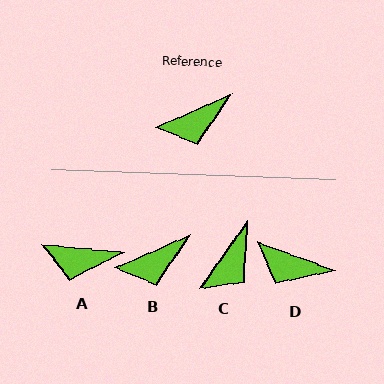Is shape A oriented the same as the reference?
No, it is off by about 29 degrees.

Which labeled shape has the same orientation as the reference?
B.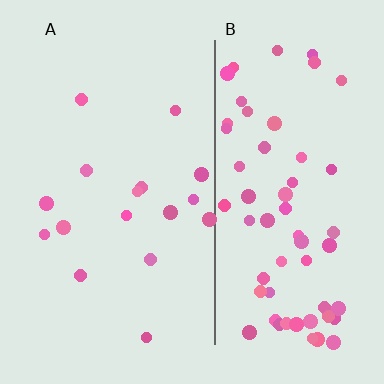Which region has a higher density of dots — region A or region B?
B (the right).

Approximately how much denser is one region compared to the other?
Approximately 3.7× — region B over region A.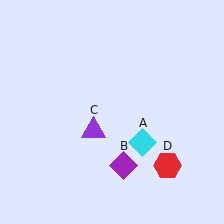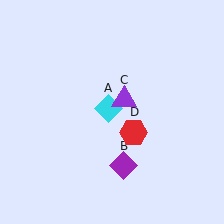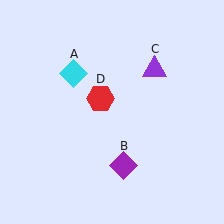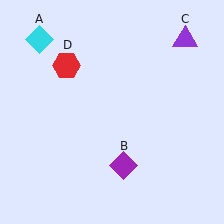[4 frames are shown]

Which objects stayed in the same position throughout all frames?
Purple diamond (object B) remained stationary.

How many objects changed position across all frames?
3 objects changed position: cyan diamond (object A), purple triangle (object C), red hexagon (object D).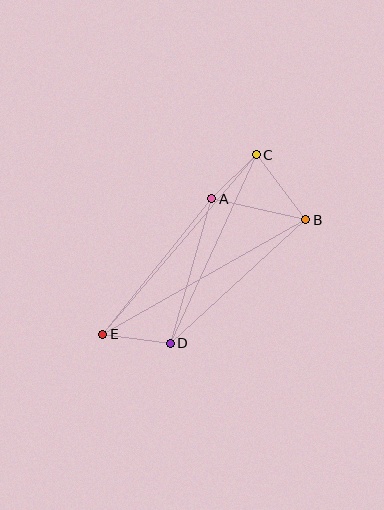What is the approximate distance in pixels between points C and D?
The distance between C and D is approximately 207 pixels.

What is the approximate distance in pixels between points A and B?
The distance between A and B is approximately 96 pixels.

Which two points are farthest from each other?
Points C and E are farthest from each other.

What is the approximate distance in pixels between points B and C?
The distance between B and C is approximately 82 pixels.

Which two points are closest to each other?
Points A and C are closest to each other.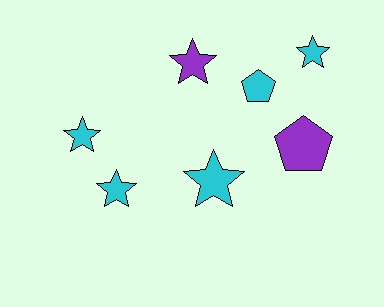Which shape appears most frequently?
Star, with 5 objects.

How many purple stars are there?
There is 1 purple star.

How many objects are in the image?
There are 7 objects.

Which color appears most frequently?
Cyan, with 5 objects.